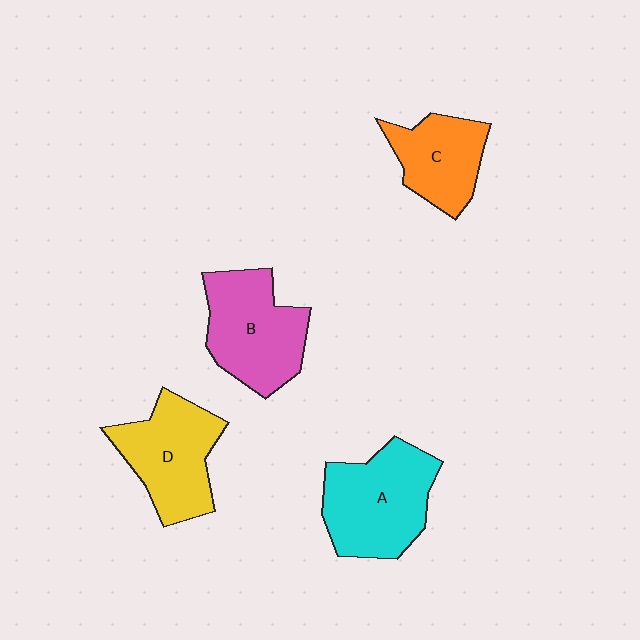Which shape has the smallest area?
Shape C (orange).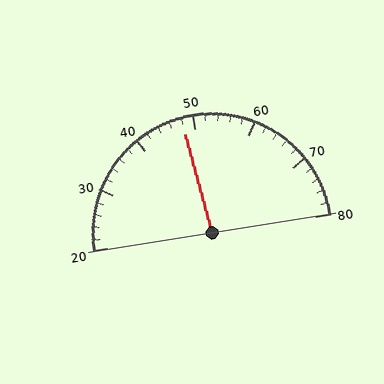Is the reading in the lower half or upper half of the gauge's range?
The reading is in the lower half of the range (20 to 80).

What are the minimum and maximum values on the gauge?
The gauge ranges from 20 to 80.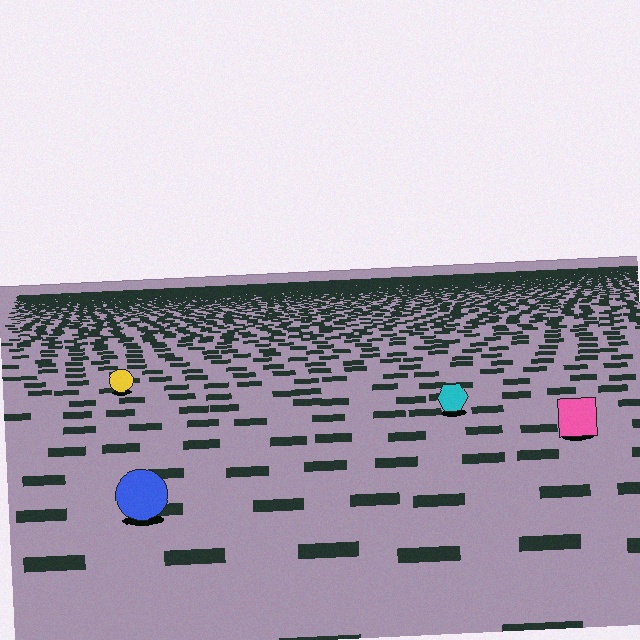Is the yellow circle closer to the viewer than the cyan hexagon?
No. The cyan hexagon is closer — you can tell from the texture gradient: the ground texture is coarser near it.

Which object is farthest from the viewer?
The yellow circle is farthest from the viewer. It appears smaller and the ground texture around it is denser.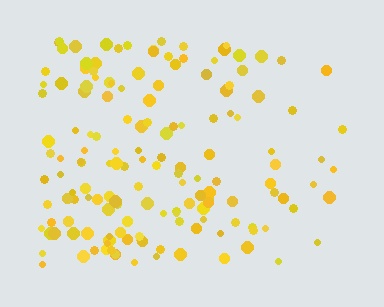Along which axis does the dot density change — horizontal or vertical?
Horizontal.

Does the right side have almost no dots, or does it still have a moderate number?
Still a moderate number, just noticeably fewer than the left.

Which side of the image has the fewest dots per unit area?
The right.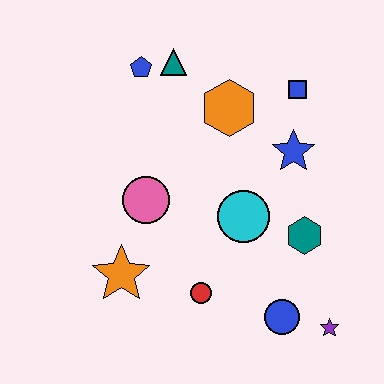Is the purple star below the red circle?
Yes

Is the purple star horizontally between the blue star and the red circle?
No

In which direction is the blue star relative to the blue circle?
The blue star is above the blue circle.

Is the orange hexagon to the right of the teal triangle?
Yes